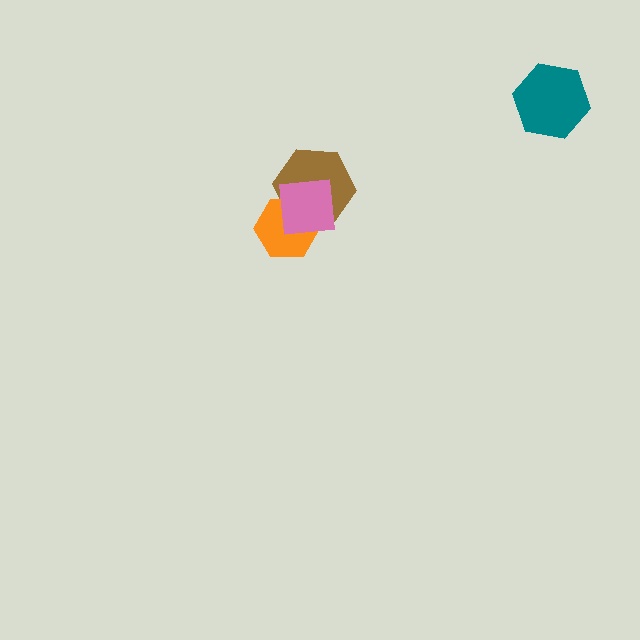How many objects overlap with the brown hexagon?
2 objects overlap with the brown hexagon.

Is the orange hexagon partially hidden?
Yes, it is partially covered by another shape.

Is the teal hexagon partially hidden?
No, no other shape covers it.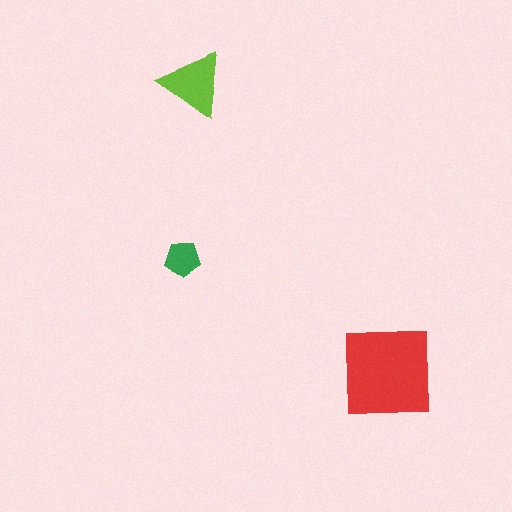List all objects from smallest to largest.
The green pentagon, the lime triangle, the red square.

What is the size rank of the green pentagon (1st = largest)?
3rd.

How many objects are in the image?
There are 3 objects in the image.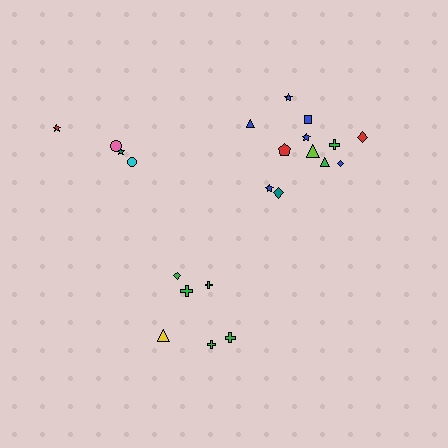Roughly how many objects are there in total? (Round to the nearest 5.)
Roughly 25 objects in total.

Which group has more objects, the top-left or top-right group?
The top-right group.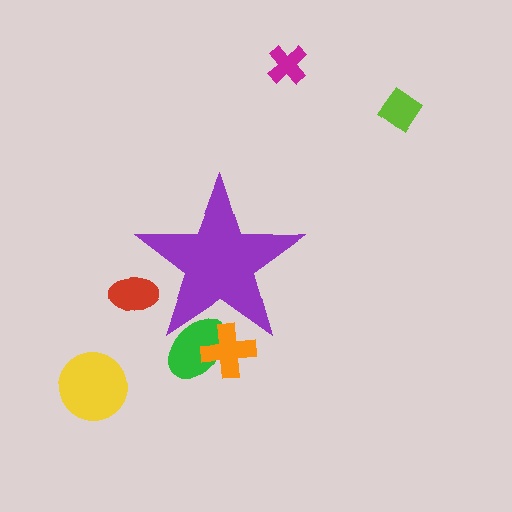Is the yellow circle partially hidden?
No, the yellow circle is fully visible.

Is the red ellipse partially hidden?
Yes, the red ellipse is partially hidden behind the purple star.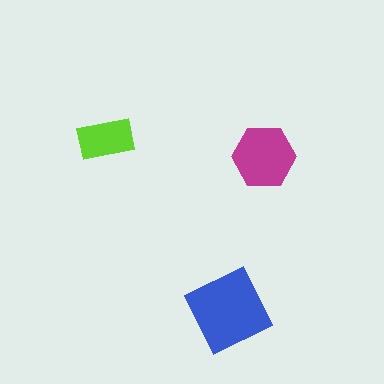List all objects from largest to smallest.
The blue diamond, the magenta hexagon, the lime rectangle.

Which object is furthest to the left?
The lime rectangle is leftmost.